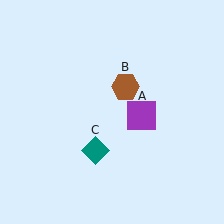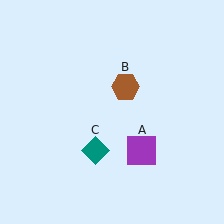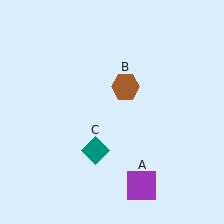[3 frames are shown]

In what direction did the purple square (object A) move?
The purple square (object A) moved down.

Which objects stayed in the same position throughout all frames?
Brown hexagon (object B) and teal diamond (object C) remained stationary.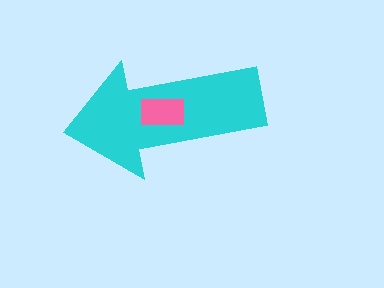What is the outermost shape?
The cyan arrow.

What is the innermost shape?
The pink rectangle.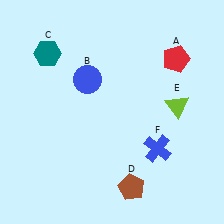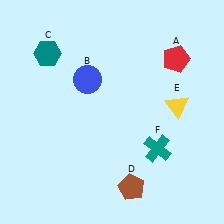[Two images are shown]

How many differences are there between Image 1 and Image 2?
There are 2 differences between the two images.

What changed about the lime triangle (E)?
In Image 1, E is lime. In Image 2, it changed to yellow.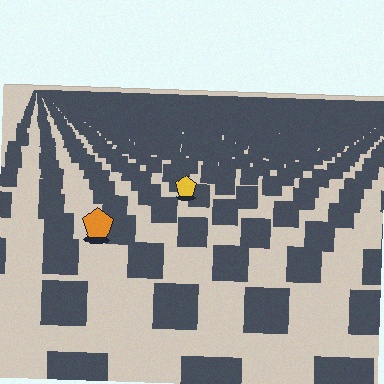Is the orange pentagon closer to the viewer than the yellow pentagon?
Yes. The orange pentagon is closer — you can tell from the texture gradient: the ground texture is coarser near it.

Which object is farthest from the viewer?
The yellow pentagon is farthest from the viewer. It appears smaller and the ground texture around it is denser.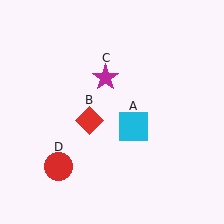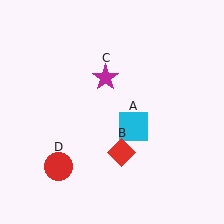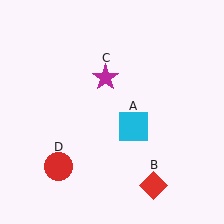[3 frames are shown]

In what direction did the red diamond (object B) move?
The red diamond (object B) moved down and to the right.